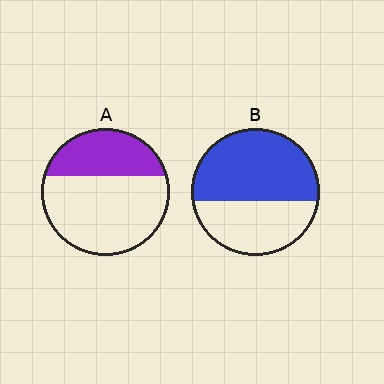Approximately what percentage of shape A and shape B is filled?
A is approximately 35% and B is approximately 60%.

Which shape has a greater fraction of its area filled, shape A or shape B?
Shape B.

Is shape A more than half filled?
No.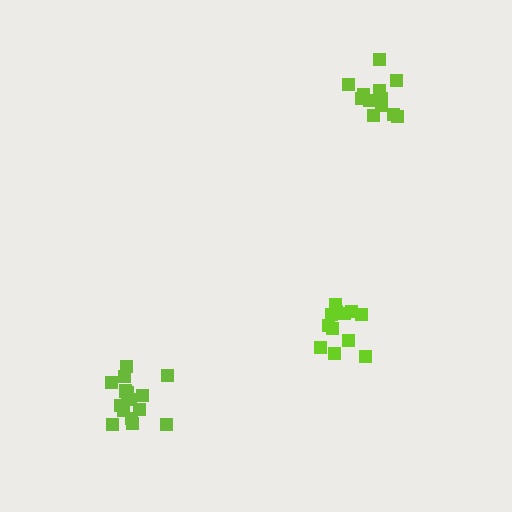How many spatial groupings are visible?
There are 3 spatial groupings.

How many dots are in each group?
Group 1: 15 dots, Group 2: 12 dots, Group 3: 12 dots (39 total).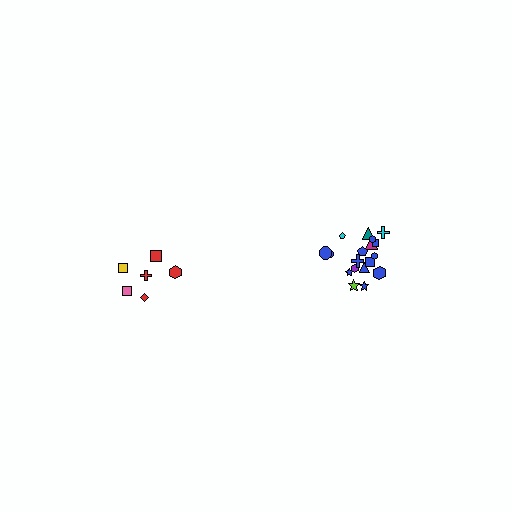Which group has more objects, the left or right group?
The right group.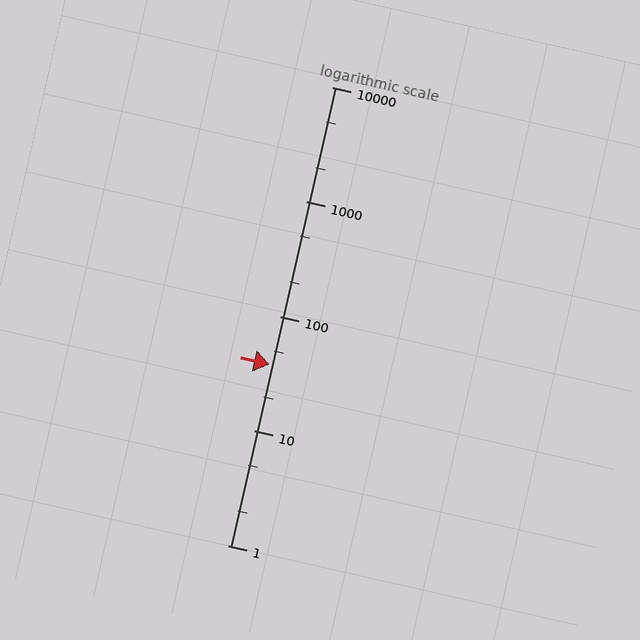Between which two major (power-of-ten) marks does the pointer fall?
The pointer is between 10 and 100.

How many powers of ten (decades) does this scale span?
The scale spans 4 decades, from 1 to 10000.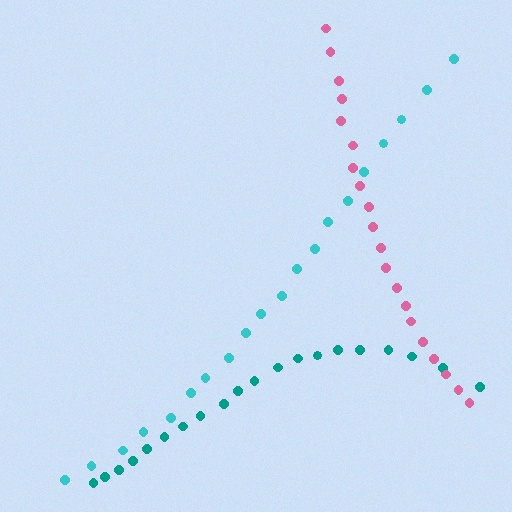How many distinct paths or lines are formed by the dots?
There are 3 distinct paths.